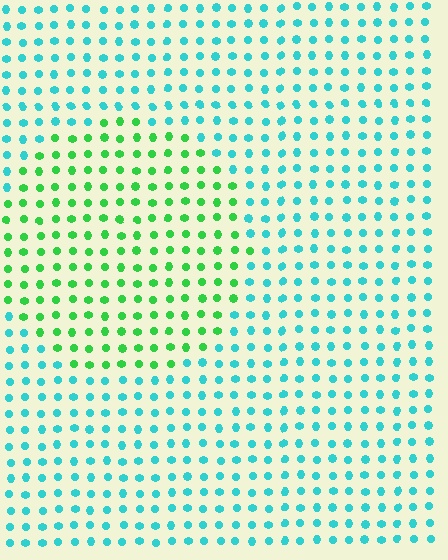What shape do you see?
I see a circle.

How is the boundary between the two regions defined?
The boundary is defined purely by a slight shift in hue (about 52 degrees). Spacing, size, and orientation are identical on both sides.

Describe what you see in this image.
The image is filled with small cyan elements in a uniform arrangement. A circle-shaped region is visible where the elements are tinted to a slightly different hue, forming a subtle color boundary.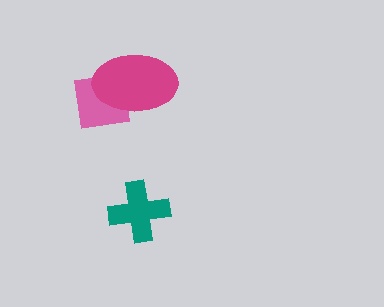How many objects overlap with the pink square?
1 object overlaps with the pink square.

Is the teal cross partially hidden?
No, no other shape covers it.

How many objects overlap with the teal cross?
0 objects overlap with the teal cross.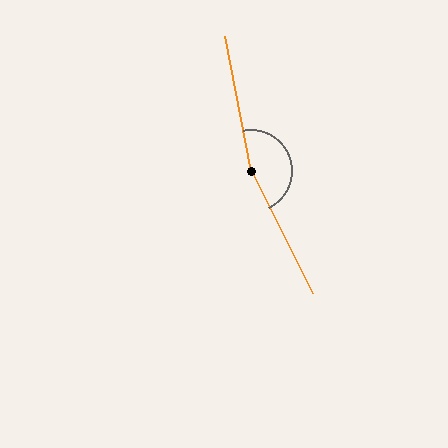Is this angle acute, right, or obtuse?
It is obtuse.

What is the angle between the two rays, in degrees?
Approximately 164 degrees.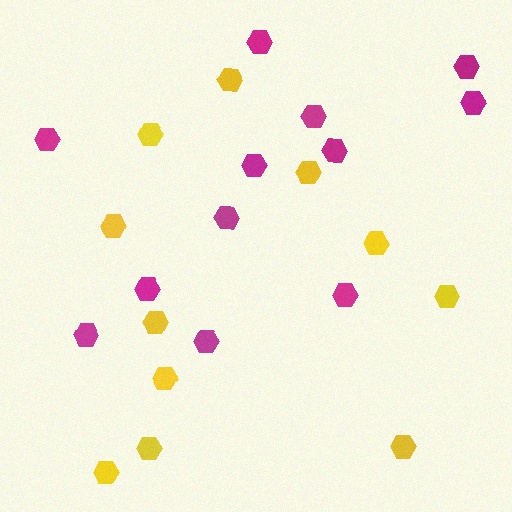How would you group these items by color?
There are 2 groups: one group of magenta hexagons (12) and one group of yellow hexagons (11).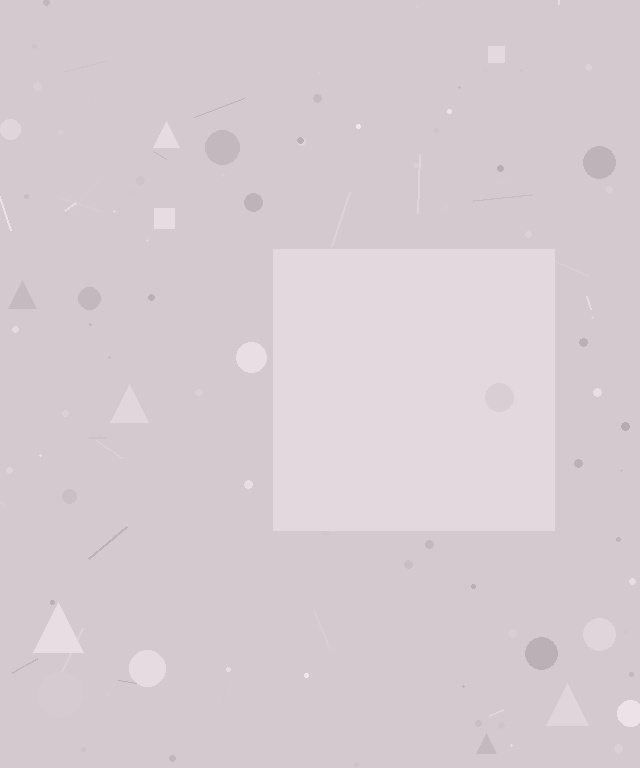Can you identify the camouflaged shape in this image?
The camouflaged shape is a square.